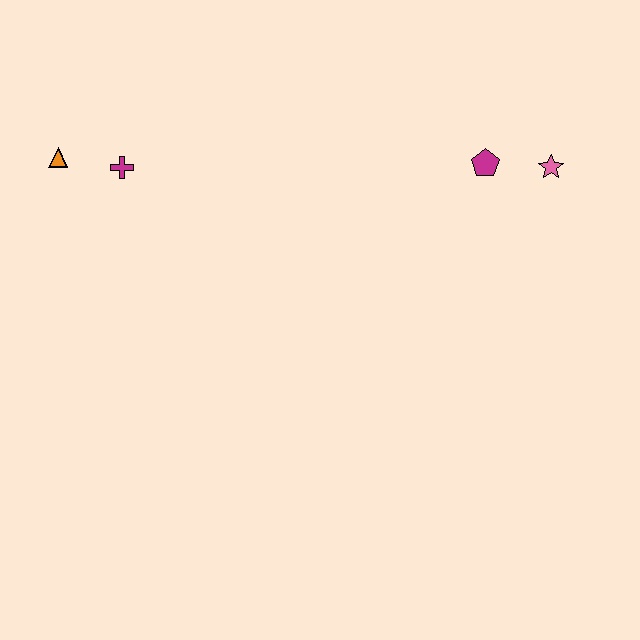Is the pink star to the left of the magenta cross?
No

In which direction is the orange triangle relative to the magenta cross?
The orange triangle is to the left of the magenta cross.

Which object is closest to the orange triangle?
The magenta cross is closest to the orange triangle.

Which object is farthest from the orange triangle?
The pink star is farthest from the orange triangle.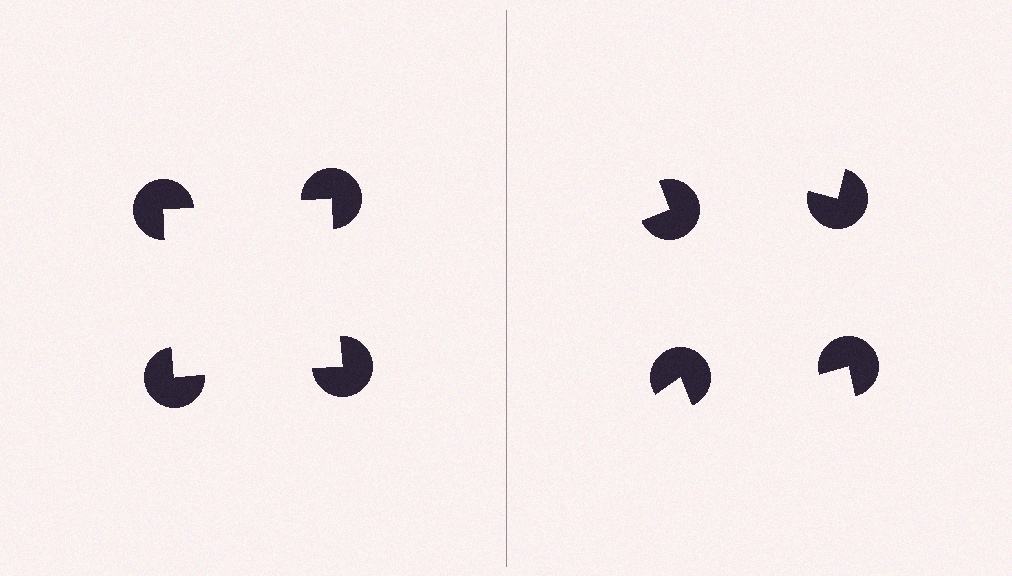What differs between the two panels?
The pac-man discs are positioned identically on both sides; only the wedge orientations differ. On the left they align to a square; on the right they are misaligned.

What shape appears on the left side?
An illusory square.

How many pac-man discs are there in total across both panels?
8 — 4 on each side.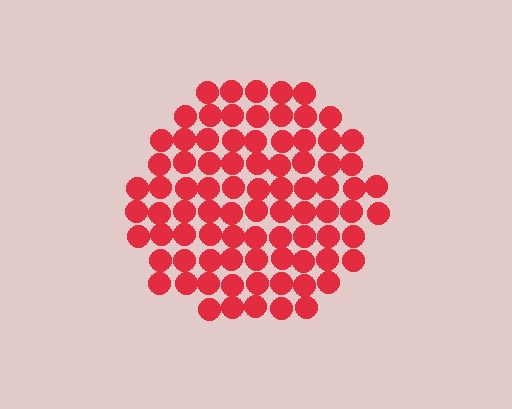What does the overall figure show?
The overall figure shows a circle.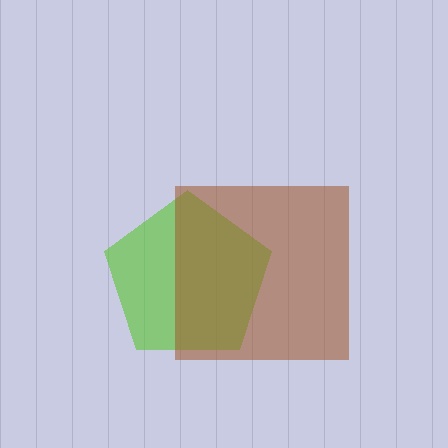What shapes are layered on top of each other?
The layered shapes are: a lime pentagon, a brown square.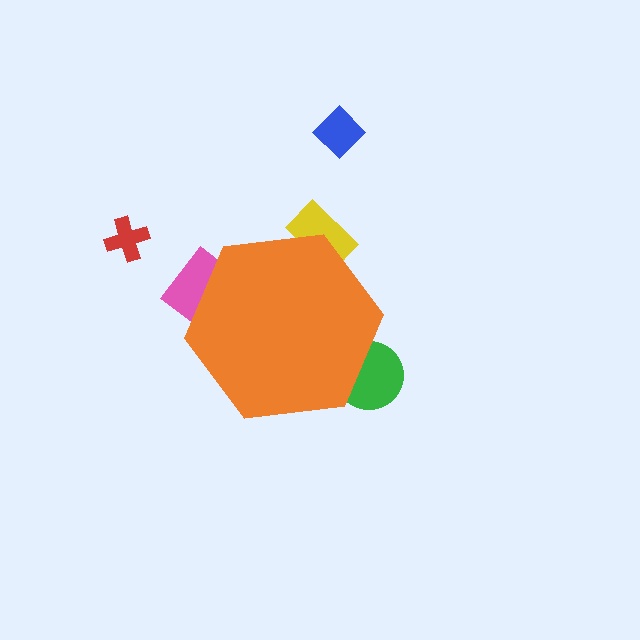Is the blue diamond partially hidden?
No, the blue diamond is fully visible.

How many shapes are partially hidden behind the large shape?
3 shapes are partially hidden.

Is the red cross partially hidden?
No, the red cross is fully visible.